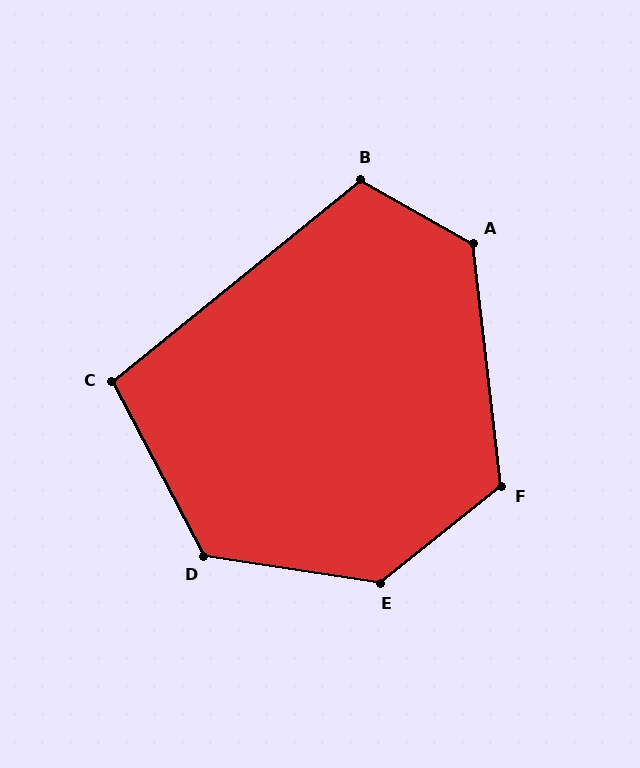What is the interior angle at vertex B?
Approximately 112 degrees (obtuse).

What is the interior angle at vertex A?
Approximately 126 degrees (obtuse).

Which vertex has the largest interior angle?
E, at approximately 133 degrees.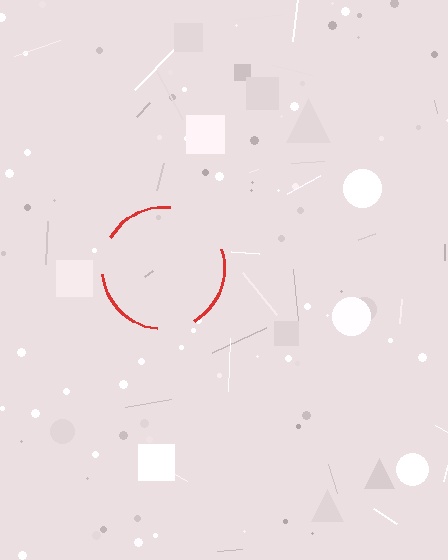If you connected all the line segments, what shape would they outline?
They would outline a circle.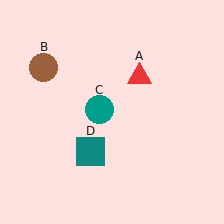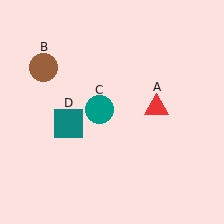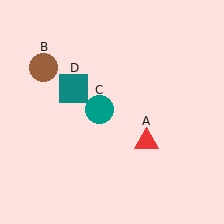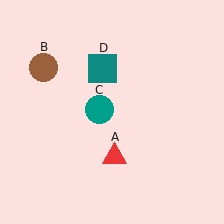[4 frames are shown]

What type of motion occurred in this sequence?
The red triangle (object A), teal square (object D) rotated clockwise around the center of the scene.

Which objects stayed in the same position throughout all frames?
Brown circle (object B) and teal circle (object C) remained stationary.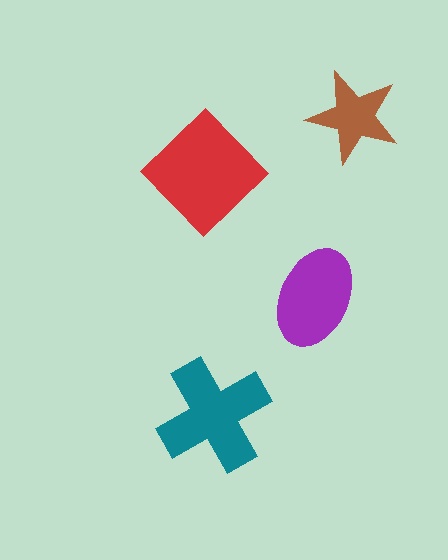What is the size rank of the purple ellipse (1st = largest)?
3rd.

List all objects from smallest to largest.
The brown star, the purple ellipse, the teal cross, the red diamond.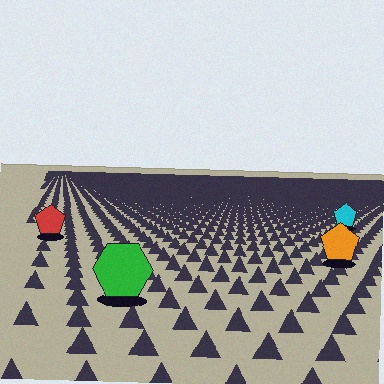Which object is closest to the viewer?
The green hexagon is closest. The texture marks near it are larger and more spread out.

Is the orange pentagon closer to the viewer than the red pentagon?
Yes. The orange pentagon is closer — you can tell from the texture gradient: the ground texture is coarser near it.